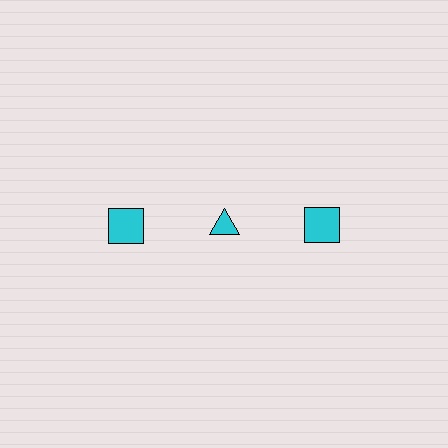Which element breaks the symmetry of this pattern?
The cyan triangle in the top row, second from left column breaks the symmetry. All other shapes are cyan squares.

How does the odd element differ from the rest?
It has a different shape: triangle instead of square.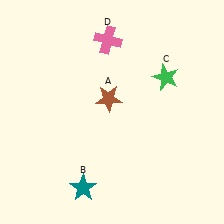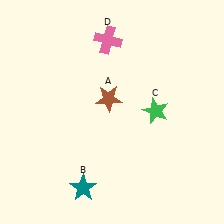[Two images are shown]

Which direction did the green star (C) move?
The green star (C) moved down.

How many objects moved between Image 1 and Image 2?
1 object moved between the two images.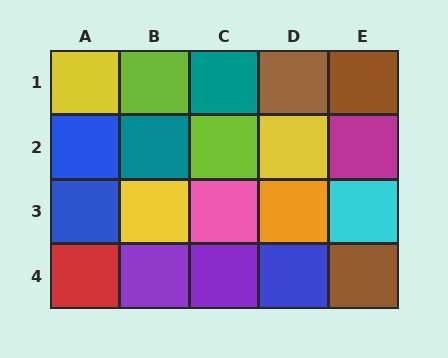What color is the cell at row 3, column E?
Cyan.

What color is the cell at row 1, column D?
Brown.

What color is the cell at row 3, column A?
Blue.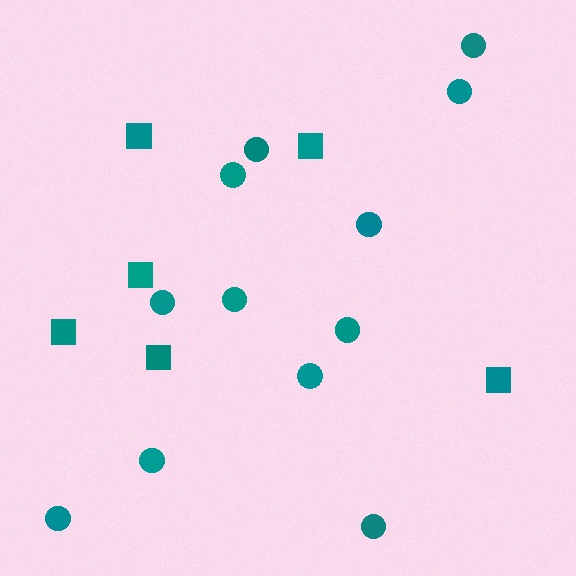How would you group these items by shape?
There are 2 groups: one group of circles (12) and one group of squares (6).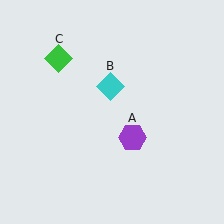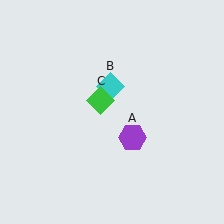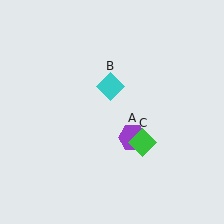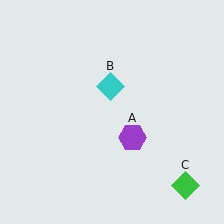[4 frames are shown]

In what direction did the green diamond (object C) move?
The green diamond (object C) moved down and to the right.